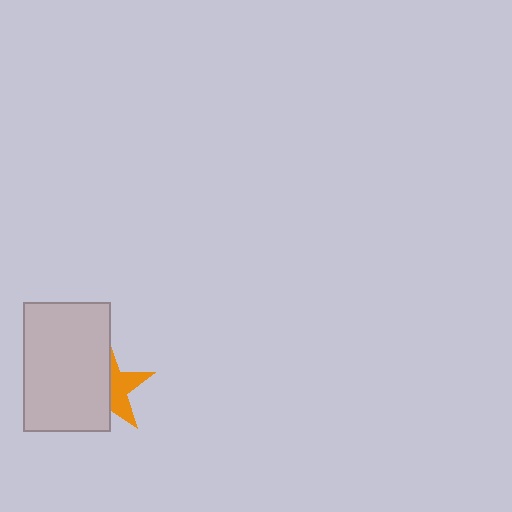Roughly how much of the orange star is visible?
A small part of it is visible (roughly 41%).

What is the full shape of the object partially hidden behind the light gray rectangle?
The partially hidden object is an orange star.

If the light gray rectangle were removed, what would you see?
You would see the complete orange star.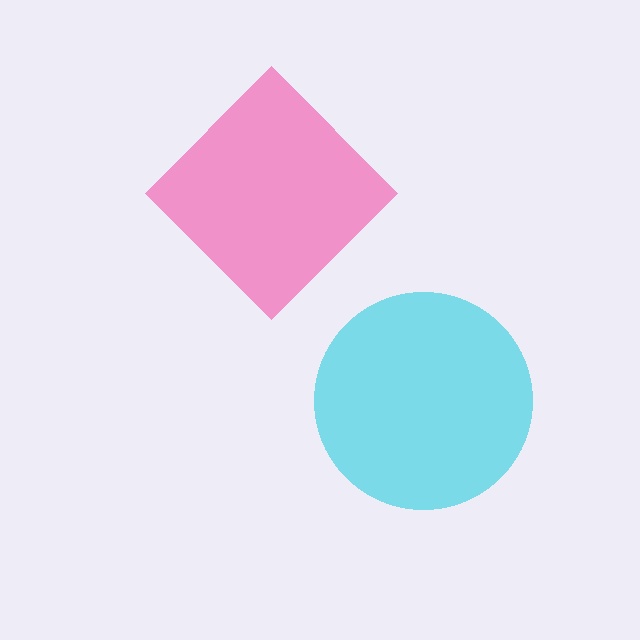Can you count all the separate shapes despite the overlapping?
Yes, there are 2 separate shapes.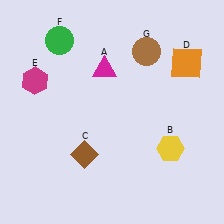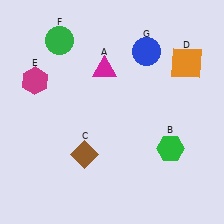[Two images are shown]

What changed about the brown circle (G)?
In Image 1, G is brown. In Image 2, it changed to blue.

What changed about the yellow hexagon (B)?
In Image 1, B is yellow. In Image 2, it changed to green.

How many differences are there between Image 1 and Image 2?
There are 2 differences between the two images.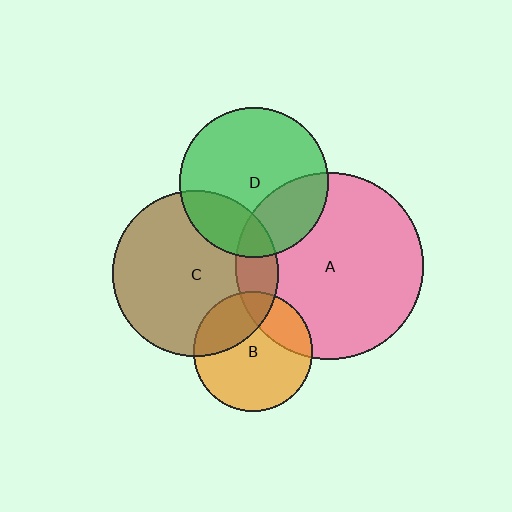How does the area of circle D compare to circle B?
Approximately 1.6 times.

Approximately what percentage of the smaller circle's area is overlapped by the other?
Approximately 25%.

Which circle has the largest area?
Circle A (pink).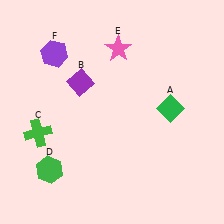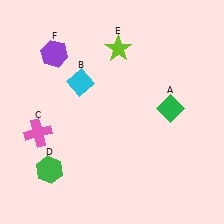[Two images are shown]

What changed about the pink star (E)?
In Image 1, E is pink. In Image 2, it changed to lime.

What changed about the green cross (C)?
In Image 1, C is green. In Image 2, it changed to pink.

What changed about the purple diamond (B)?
In Image 1, B is purple. In Image 2, it changed to cyan.